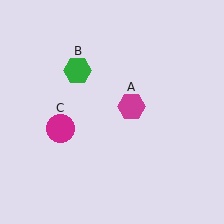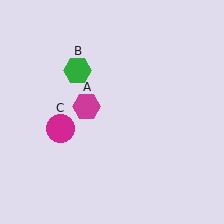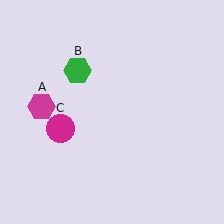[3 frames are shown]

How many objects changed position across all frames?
1 object changed position: magenta hexagon (object A).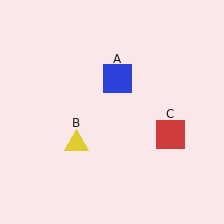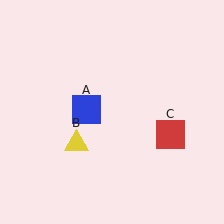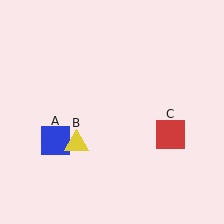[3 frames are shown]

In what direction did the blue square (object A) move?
The blue square (object A) moved down and to the left.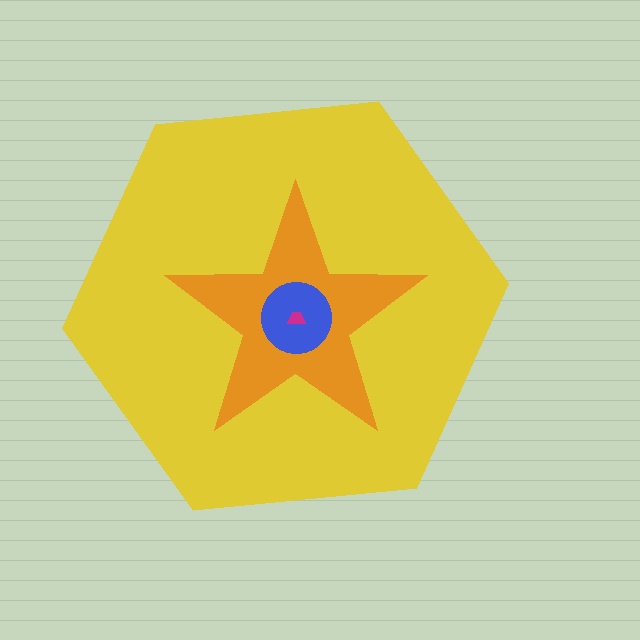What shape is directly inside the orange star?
The blue circle.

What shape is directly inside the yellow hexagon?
The orange star.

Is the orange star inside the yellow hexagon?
Yes.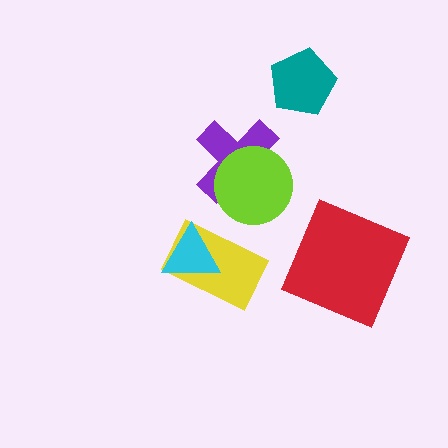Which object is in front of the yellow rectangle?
The cyan triangle is in front of the yellow rectangle.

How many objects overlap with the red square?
0 objects overlap with the red square.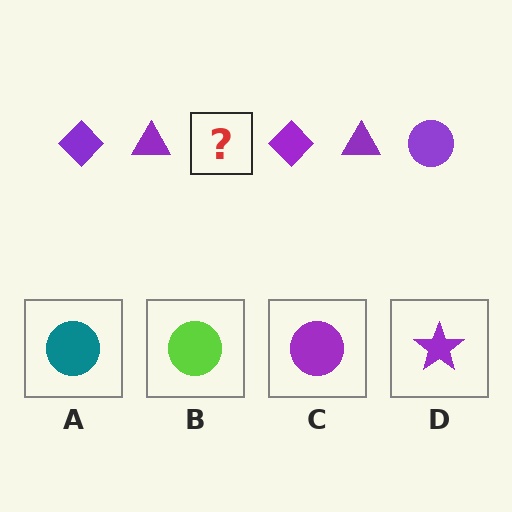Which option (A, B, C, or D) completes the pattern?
C.